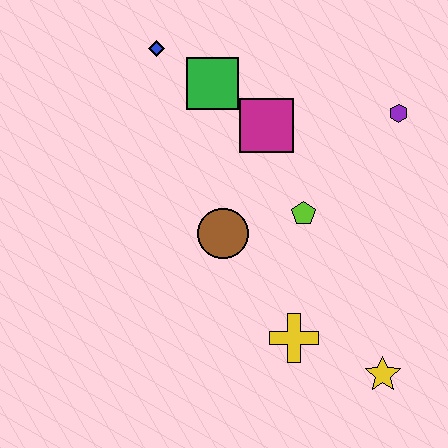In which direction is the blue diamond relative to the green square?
The blue diamond is to the left of the green square.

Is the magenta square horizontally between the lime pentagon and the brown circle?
Yes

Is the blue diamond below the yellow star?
No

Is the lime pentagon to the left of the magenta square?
No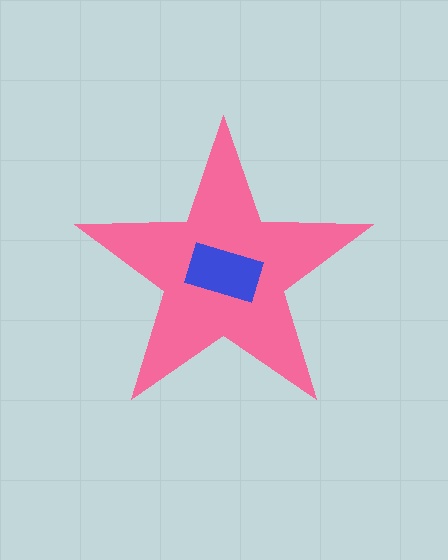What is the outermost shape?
The pink star.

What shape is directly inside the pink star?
The blue rectangle.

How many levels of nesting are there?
2.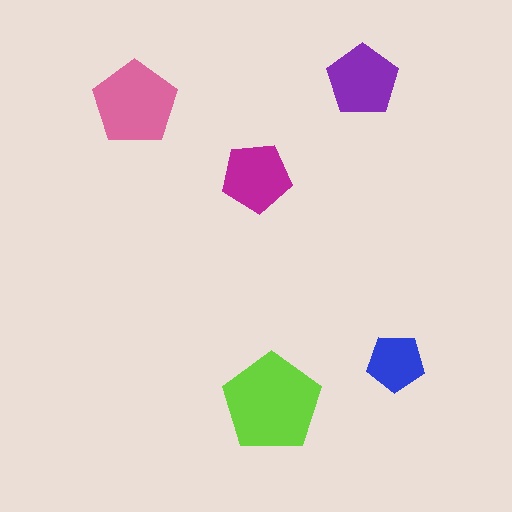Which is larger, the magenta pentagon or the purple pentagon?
The purple one.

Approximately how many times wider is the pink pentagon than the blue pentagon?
About 1.5 times wider.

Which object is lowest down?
The lime pentagon is bottommost.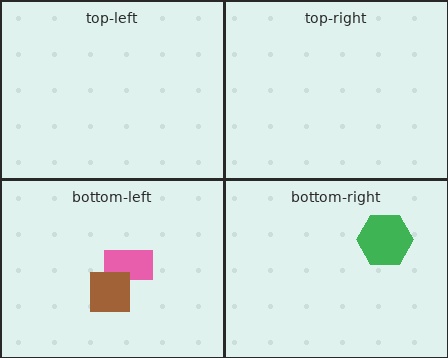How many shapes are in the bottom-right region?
1.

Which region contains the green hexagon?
The bottom-right region.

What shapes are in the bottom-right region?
The green hexagon.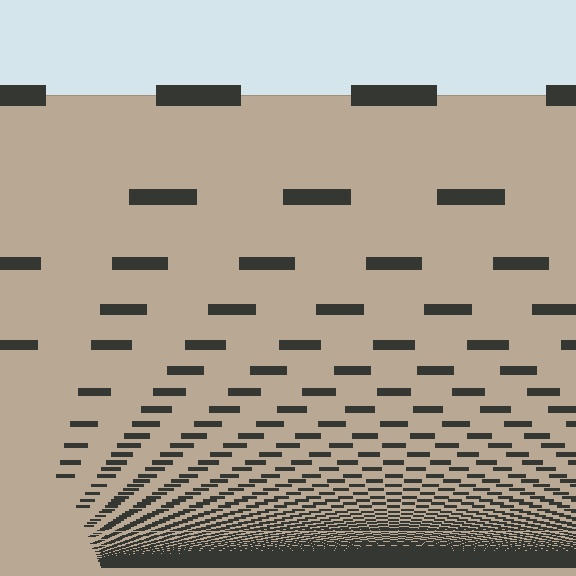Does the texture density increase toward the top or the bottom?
Density increases toward the bottom.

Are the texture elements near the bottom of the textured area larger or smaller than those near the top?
Smaller. The gradient is inverted — elements near the bottom are smaller and denser.